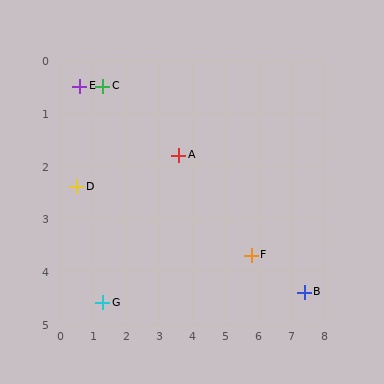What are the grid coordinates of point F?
Point F is at approximately (5.8, 3.7).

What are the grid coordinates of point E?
Point E is at approximately (0.6, 0.5).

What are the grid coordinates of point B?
Point B is at approximately (7.4, 4.4).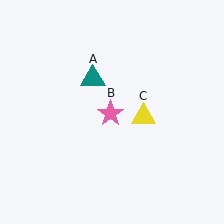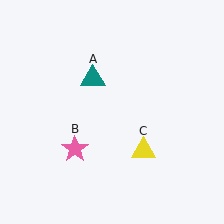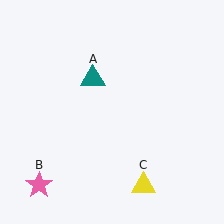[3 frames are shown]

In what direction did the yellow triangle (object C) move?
The yellow triangle (object C) moved down.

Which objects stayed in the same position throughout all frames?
Teal triangle (object A) remained stationary.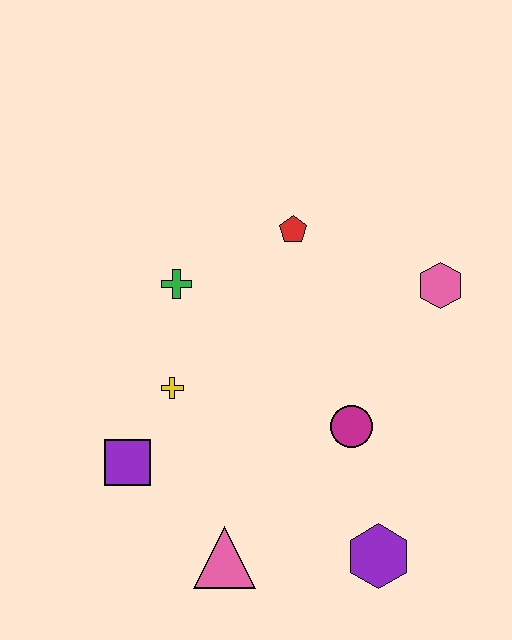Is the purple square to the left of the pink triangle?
Yes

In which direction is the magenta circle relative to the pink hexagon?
The magenta circle is below the pink hexagon.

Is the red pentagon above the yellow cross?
Yes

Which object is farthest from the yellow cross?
The pink hexagon is farthest from the yellow cross.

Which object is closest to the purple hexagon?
The magenta circle is closest to the purple hexagon.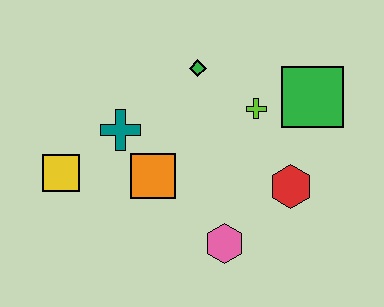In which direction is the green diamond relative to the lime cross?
The green diamond is to the left of the lime cross.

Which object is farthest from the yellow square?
The green square is farthest from the yellow square.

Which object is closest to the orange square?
The teal cross is closest to the orange square.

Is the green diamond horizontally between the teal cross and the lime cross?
Yes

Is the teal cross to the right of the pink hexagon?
No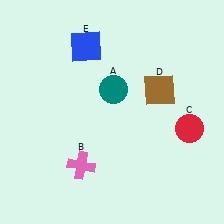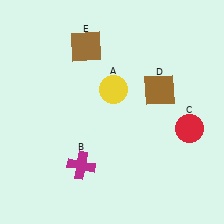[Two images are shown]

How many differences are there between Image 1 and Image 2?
There are 3 differences between the two images.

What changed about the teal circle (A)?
In Image 1, A is teal. In Image 2, it changed to yellow.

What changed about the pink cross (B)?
In Image 1, B is pink. In Image 2, it changed to magenta.